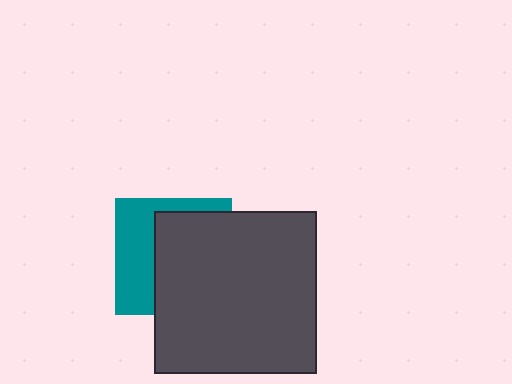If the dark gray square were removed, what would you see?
You would see the complete teal square.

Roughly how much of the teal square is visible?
A small part of it is visible (roughly 41%).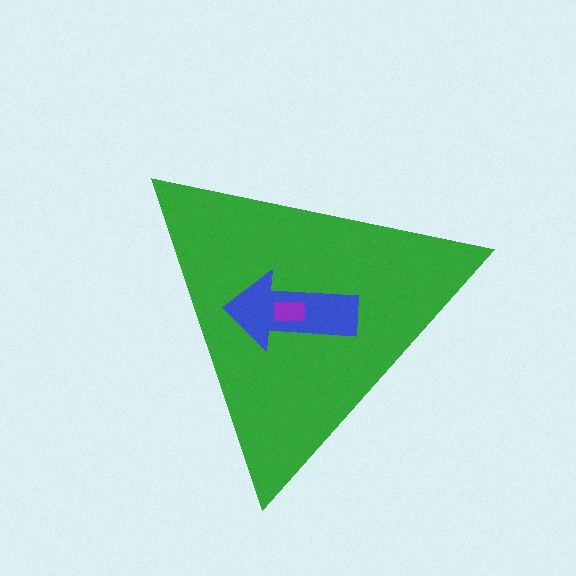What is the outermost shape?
The green triangle.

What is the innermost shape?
The purple rectangle.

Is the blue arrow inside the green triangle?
Yes.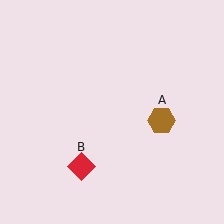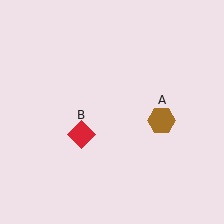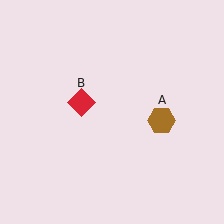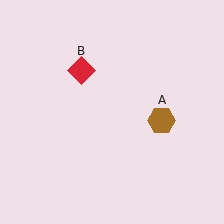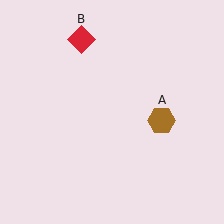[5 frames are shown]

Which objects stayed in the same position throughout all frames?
Brown hexagon (object A) remained stationary.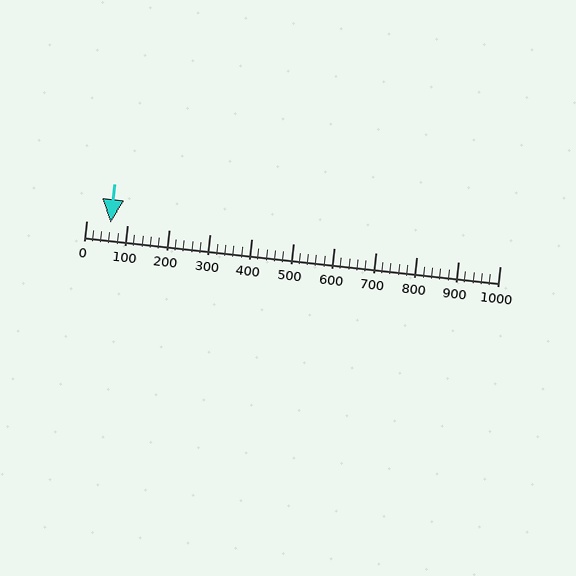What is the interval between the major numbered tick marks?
The major tick marks are spaced 100 units apart.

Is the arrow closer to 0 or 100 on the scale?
The arrow is closer to 100.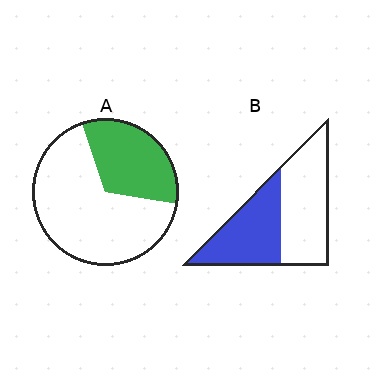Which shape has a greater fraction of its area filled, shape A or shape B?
Shape B.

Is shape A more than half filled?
No.